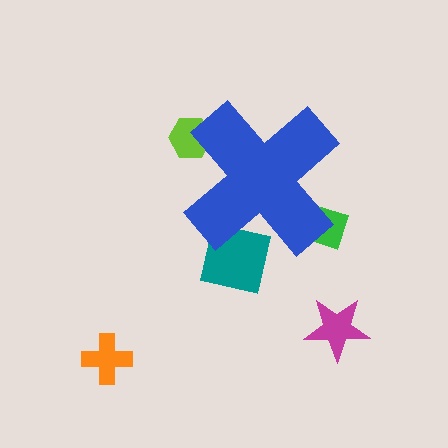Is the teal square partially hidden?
Yes, the teal square is partially hidden behind the blue cross.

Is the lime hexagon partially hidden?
Yes, the lime hexagon is partially hidden behind the blue cross.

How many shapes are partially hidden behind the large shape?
3 shapes are partially hidden.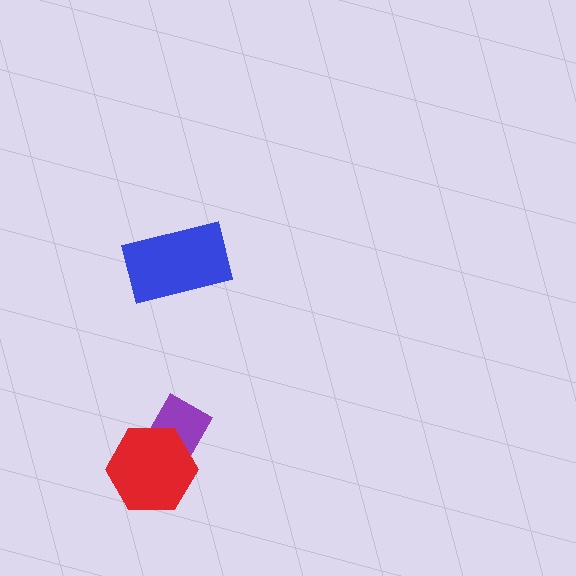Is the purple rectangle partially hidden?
Yes, it is partially covered by another shape.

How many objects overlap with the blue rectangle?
0 objects overlap with the blue rectangle.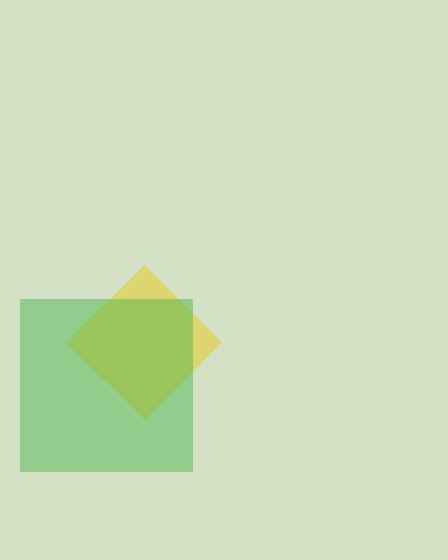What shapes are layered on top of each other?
The layered shapes are: a yellow diamond, a green square.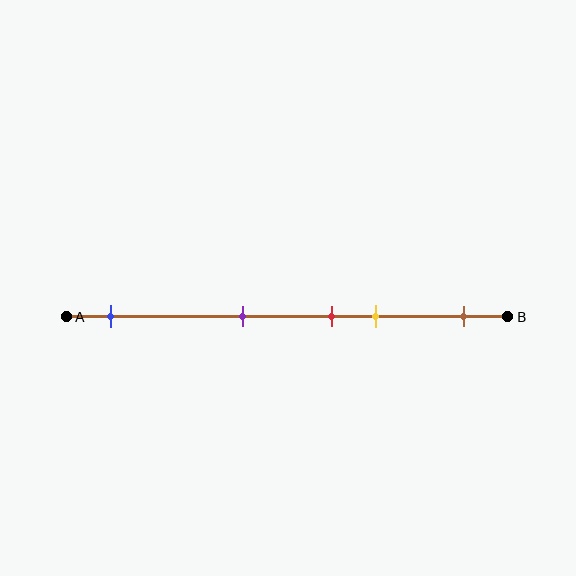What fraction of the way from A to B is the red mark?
The red mark is approximately 60% (0.6) of the way from A to B.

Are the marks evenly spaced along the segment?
No, the marks are not evenly spaced.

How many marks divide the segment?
There are 5 marks dividing the segment.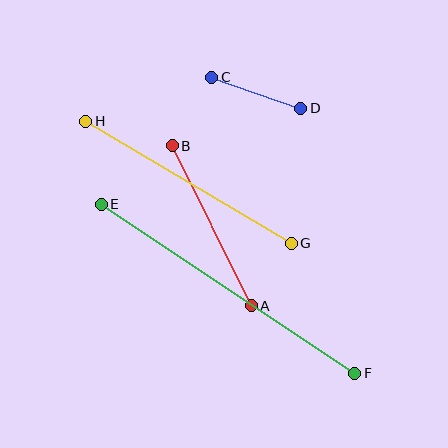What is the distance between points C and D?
The distance is approximately 94 pixels.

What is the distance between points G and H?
The distance is approximately 239 pixels.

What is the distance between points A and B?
The distance is approximately 178 pixels.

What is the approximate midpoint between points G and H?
The midpoint is at approximately (188, 182) pixels.